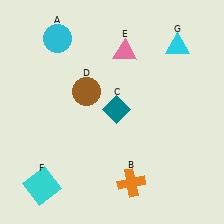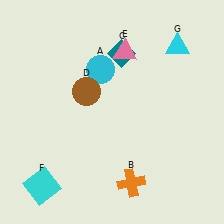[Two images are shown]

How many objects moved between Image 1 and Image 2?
2 objects moved between the two images.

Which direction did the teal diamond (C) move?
The teal diamond (C) moved up.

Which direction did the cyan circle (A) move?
The cyan circle (A) moved right.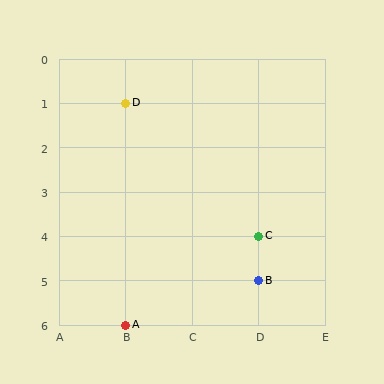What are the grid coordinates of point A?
Point A is at grid coordinates (B, 6).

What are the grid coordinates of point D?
Point D is at grid coordinates (B, 1).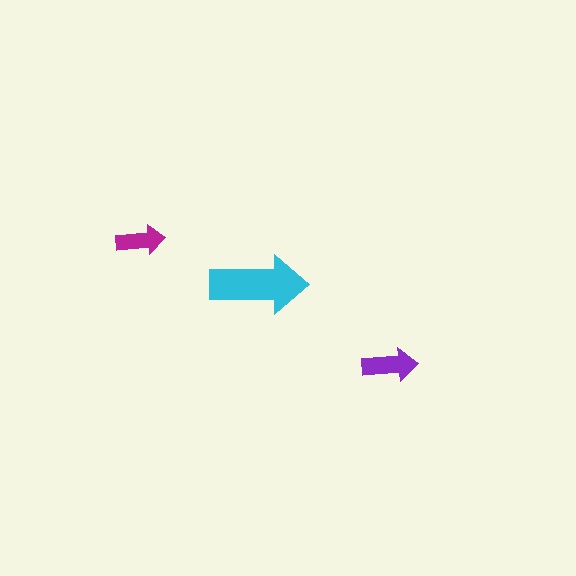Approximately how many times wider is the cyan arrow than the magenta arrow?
About 2 times wider.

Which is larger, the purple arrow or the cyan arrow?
The cyan one.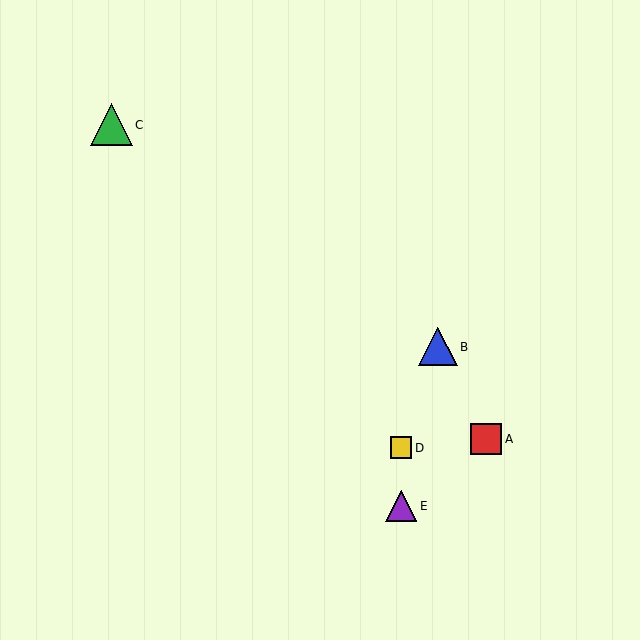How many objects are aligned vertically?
2 objects (D, E) are aligned vertically.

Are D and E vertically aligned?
Yes, both are at x≈401.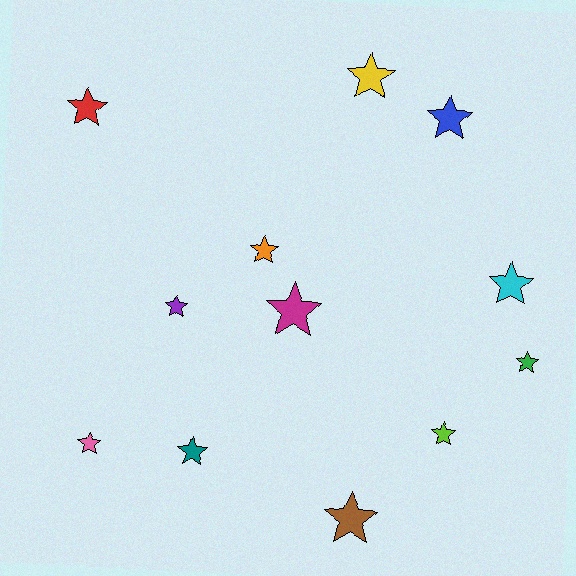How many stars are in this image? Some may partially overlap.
There are 12 stars.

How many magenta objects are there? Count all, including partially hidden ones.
There is 1 magenta object.